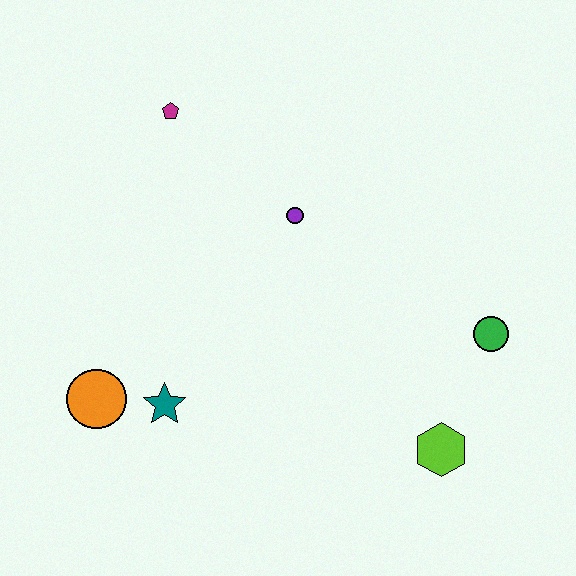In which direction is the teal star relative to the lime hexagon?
The teal star is to the left of the lime hexagon.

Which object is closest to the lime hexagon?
The green circle is closest to the lime hexagon.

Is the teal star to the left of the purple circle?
Yes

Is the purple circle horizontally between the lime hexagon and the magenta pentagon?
Yes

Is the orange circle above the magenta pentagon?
No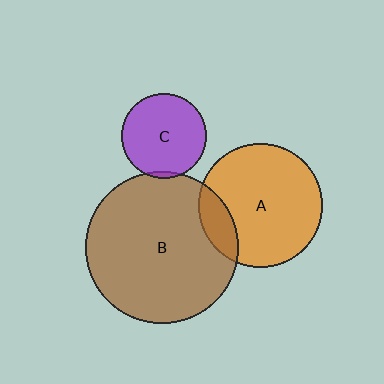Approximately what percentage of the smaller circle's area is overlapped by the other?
Approximately 5%.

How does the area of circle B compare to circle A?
Approximately 1.5 times.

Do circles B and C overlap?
Yes.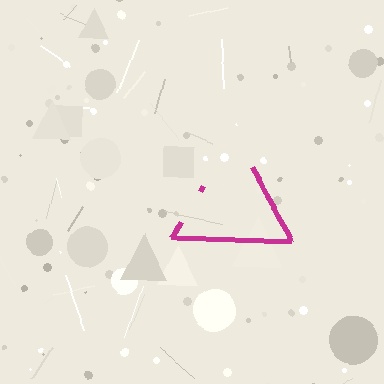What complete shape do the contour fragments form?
The contour fragments form a triangle.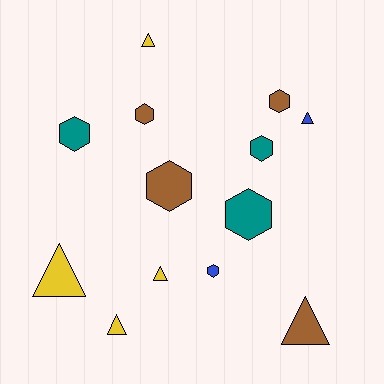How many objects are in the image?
There are 13 objects.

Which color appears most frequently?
Yellow, with 4 objects.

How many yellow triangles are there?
There are 4 yellow triangles.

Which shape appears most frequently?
Hexagon, with 7 objects.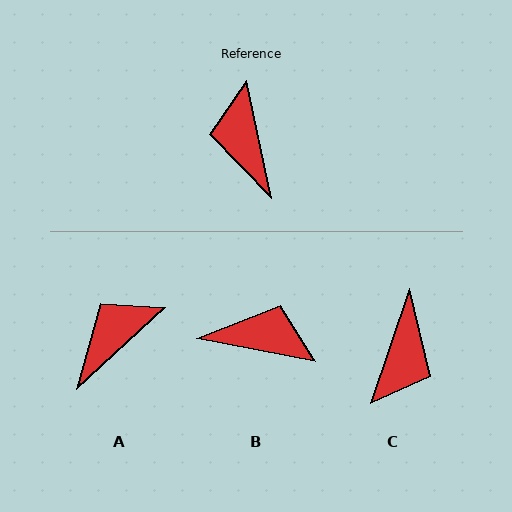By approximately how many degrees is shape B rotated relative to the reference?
Approximately 113 degrees clockwise.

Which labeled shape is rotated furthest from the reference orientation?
C, about 149 degrees away.